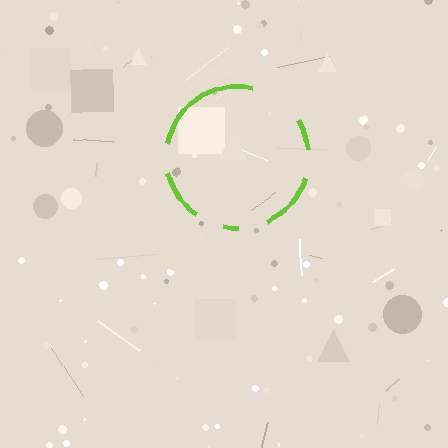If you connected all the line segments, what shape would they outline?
They would outline a circle.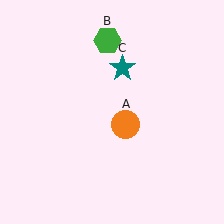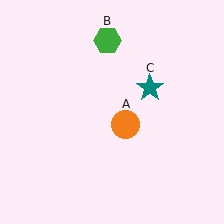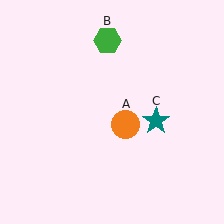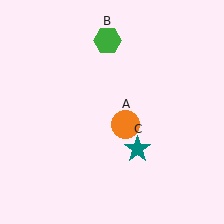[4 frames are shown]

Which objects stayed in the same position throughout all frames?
Orange circle (object A) and green hexagon (object B) remained stationary.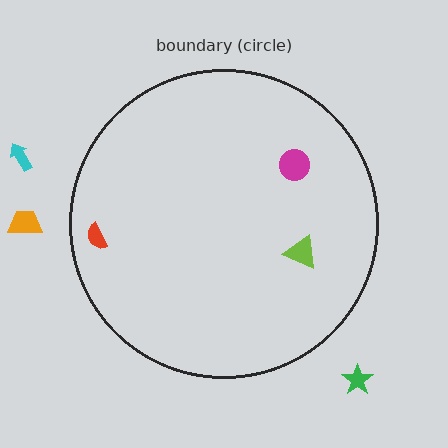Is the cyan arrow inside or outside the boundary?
Outside.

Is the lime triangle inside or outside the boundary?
Inside.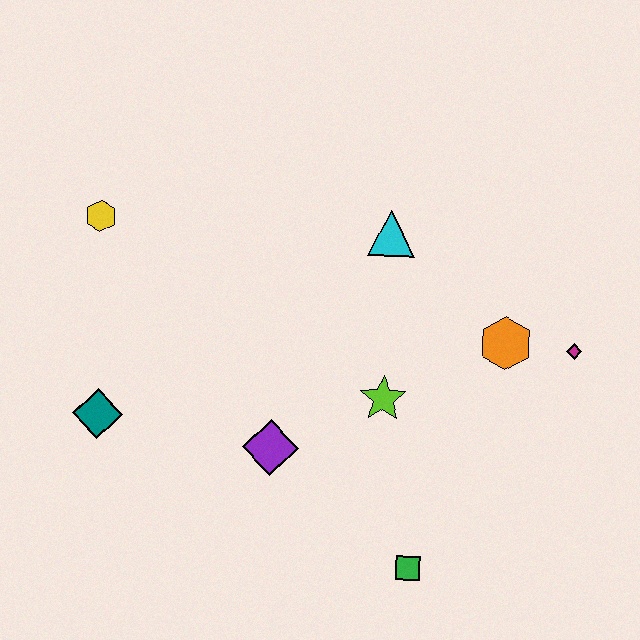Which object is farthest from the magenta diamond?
The yellow hexagon is farthest from the magenta diamond.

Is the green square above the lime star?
No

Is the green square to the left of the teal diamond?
No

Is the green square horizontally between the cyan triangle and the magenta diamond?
Yes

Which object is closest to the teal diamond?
The purple diamond is closest to the teal diamond.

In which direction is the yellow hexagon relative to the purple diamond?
The yellow hexagon is above the purple diamond.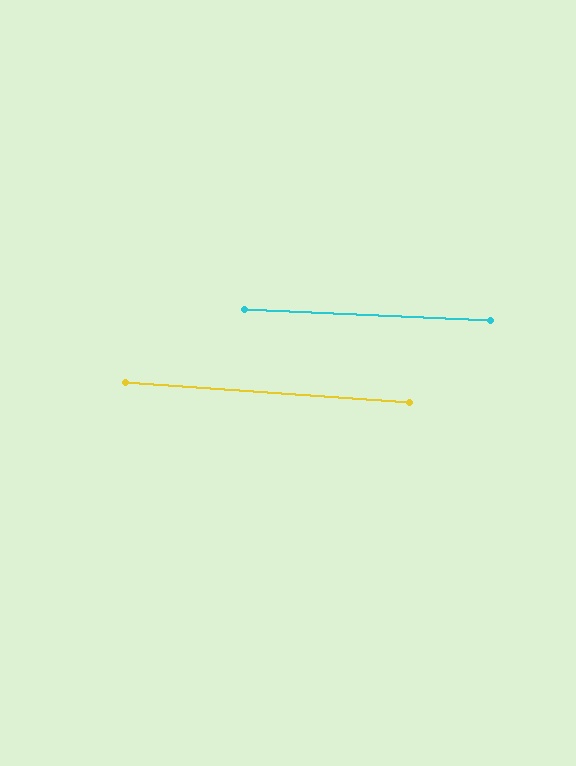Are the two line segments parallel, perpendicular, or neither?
Parallel — their directions differ by only 1.6°.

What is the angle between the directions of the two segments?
Approximately 2 degrees.